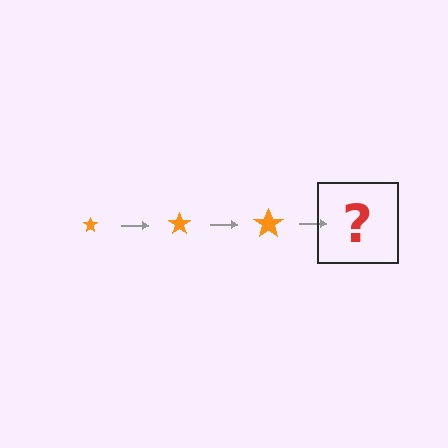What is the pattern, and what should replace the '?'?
The pattern is that the star gets progressively larger each step. The '?' should be an orange star, larger than the previous one.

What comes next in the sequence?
The next element should be an orange star, larger than the previous one.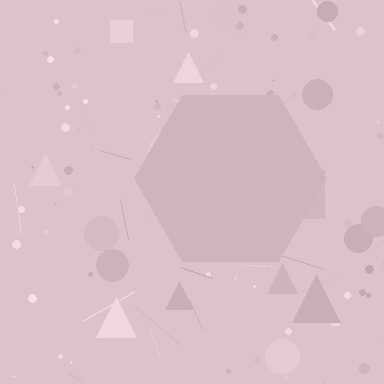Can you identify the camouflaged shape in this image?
The camouflaged shape is a hexagon.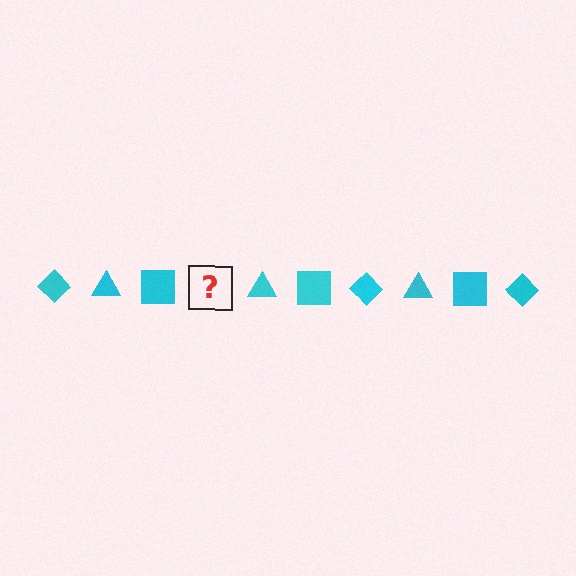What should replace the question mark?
The question mark should be replaced with a cyan diamond.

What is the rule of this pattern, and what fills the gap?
The rule is that the pattern cycles through diamond, triangle, square shapes in cyan. The gap should be filled with a cyan diamond.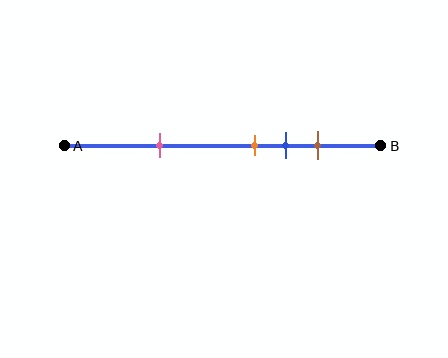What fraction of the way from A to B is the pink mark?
The pink mark is approximately 30% (0.3) of the way from A to B.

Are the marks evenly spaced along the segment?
No, the marks are not evenly spaced.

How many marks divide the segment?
There are 4 marks dividing the segment.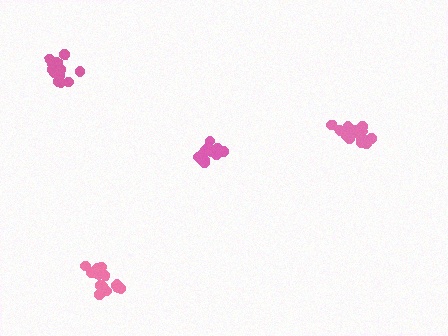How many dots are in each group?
Group 1: 13 dots, Group 2: 13 dots, Group 3: 17 dots, Group 4: 16 dots (59 total).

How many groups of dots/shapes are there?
There are 4 groups.